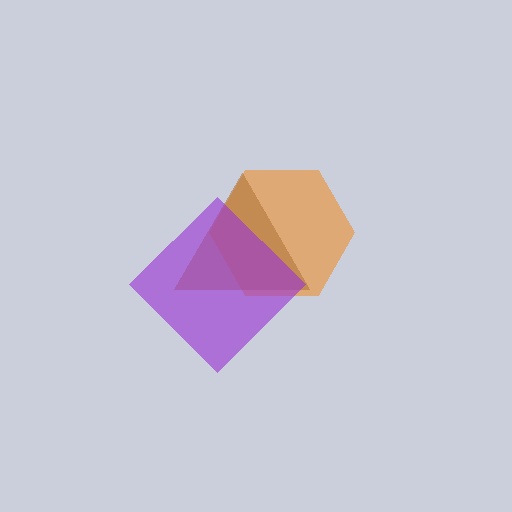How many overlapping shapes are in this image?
There are 3 overlapping shapes in the image.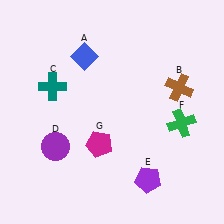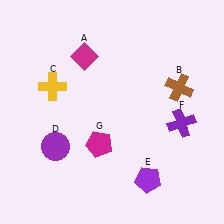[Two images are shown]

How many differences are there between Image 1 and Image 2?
There are 3 differences between the two images.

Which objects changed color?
A changed from blue to magenta. C changed from teal to yellow. F changed from green to purple.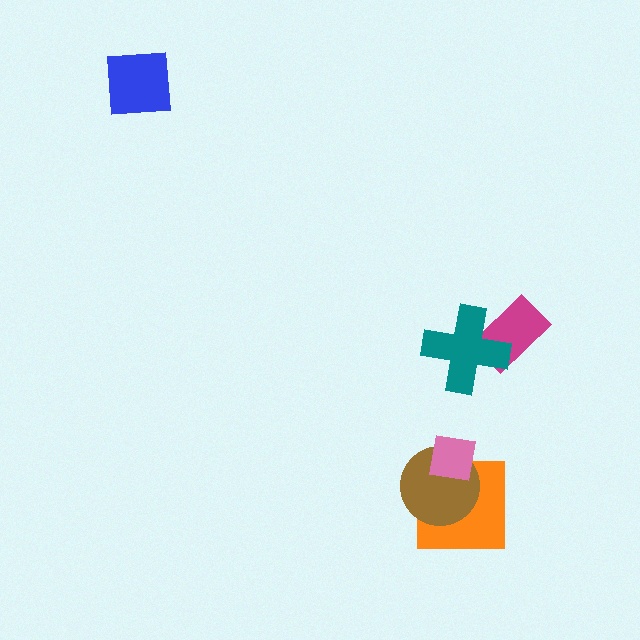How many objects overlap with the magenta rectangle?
1 object overlaps with the magenta rectangle.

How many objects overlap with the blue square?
0 objects overlap with the blue square.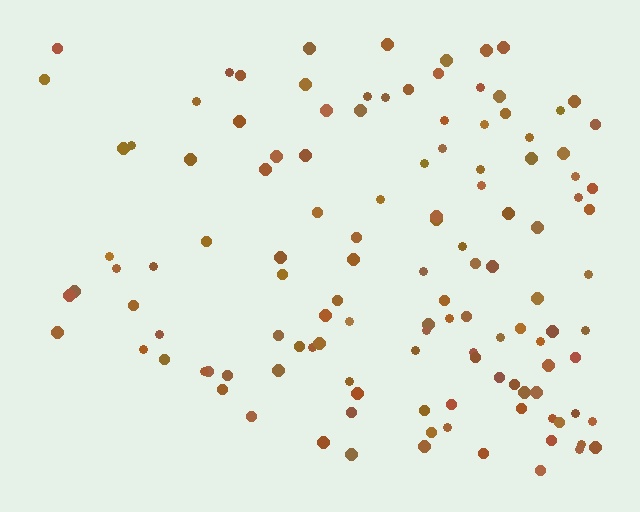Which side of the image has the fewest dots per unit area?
The left.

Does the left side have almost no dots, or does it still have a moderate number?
Still a moderate number, just noticeably fewer than the right.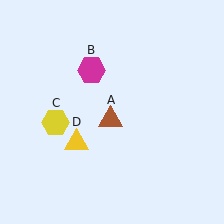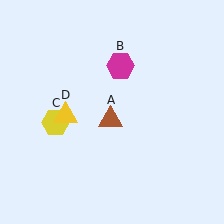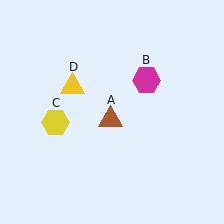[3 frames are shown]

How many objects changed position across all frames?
2 objects changed position: magenta hexagon (object B), yellow triangle (object D).